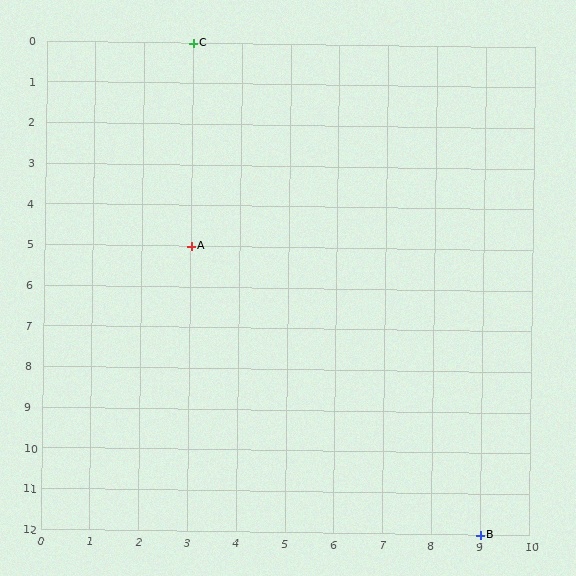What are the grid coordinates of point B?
Point B is at grid coordinates (9, 12).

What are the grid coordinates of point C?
Point C is at grid coordinates (3, 0).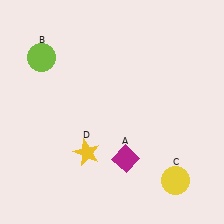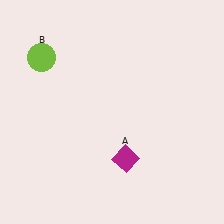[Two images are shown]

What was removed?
The yellow circle (C), the yellow star (D) were removed in Image 2.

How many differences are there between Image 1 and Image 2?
There are 2 differences between the two images.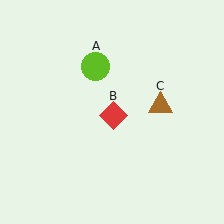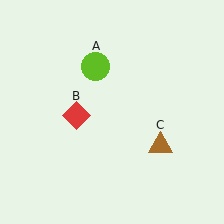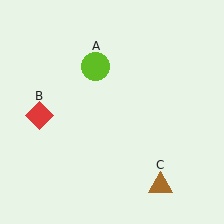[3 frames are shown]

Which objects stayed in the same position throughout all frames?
Lime circle (object A) remained stationary.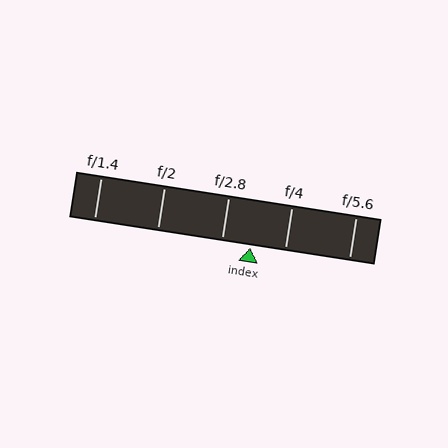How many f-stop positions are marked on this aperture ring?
There are 5 f-stop positions marked.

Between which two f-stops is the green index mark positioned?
The index mark is between f/2.8 and f/4.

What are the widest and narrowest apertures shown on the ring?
The widest aperture shown is f/1.4 and the narrowest is f/5.6.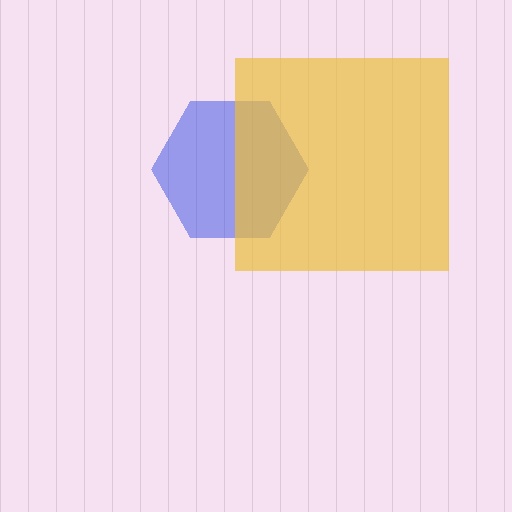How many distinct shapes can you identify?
There are 2 distinct shapes: a blue hexagon, a yellow square.